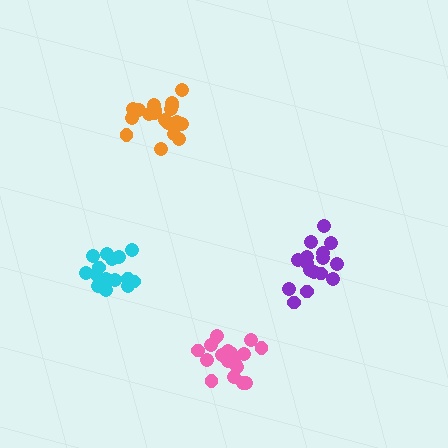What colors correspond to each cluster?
The clusters are colored: purple, orange, cyan, pink.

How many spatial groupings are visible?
There are 4 spatial groupings.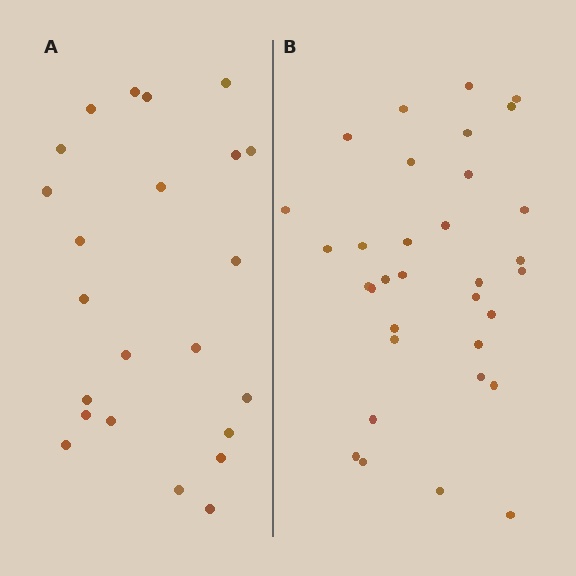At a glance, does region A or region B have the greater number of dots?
Region B (the right region) has more dots.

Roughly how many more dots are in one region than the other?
Region B has roughly 10 or so more dots than region A.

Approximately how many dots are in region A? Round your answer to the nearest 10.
About 20 dots. (The exact count is 23, which rounds to 20.)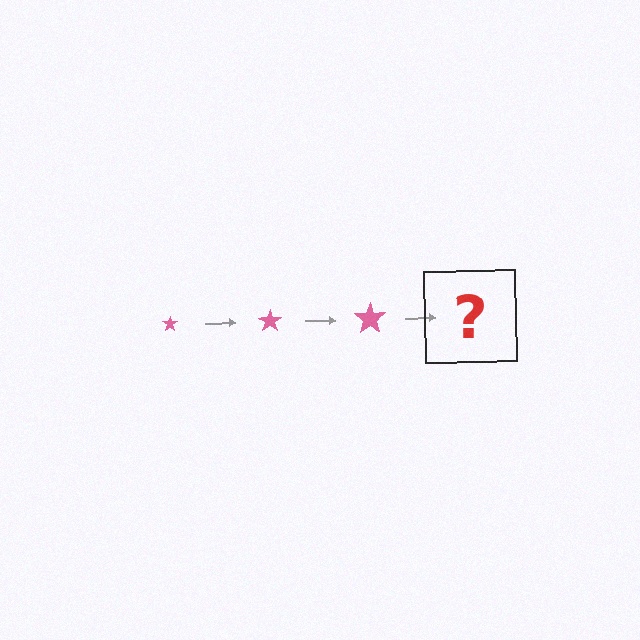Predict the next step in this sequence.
The next step is a pink star, larger than the previous one.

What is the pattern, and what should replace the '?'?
The pattern is that the star gets progressively larger each step. The '?' should be a pink star, larger than the previous one.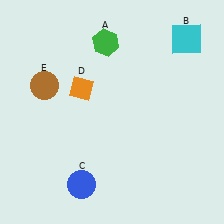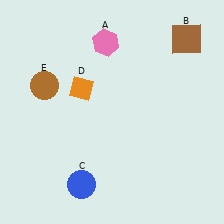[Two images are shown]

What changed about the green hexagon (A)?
In Image 1, A is green. In Image 2, it changed to pink.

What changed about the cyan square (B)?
In Image 1, B is cyan. In Image 2, it changed to brown.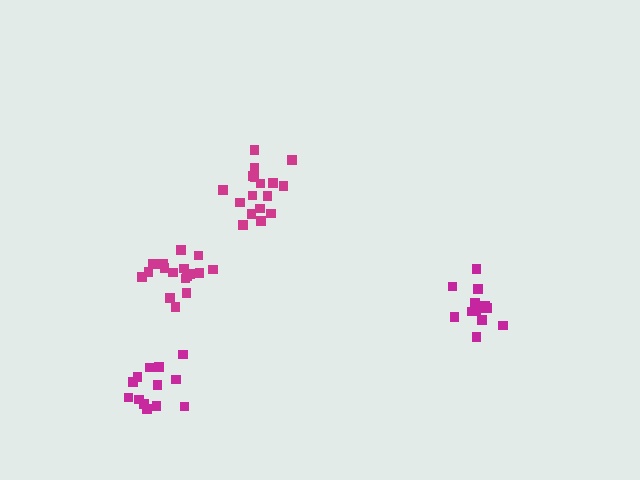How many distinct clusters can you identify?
There are 4 distinct clusters.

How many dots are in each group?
Group 1: 17 dots, Group 2: 17 dots, Group 3: 13 dots, Group 4: 13 dots (60 total).